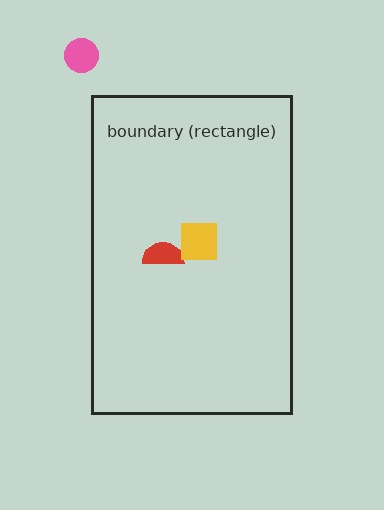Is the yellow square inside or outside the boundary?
Inside.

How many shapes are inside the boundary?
2 inside, 1 outside.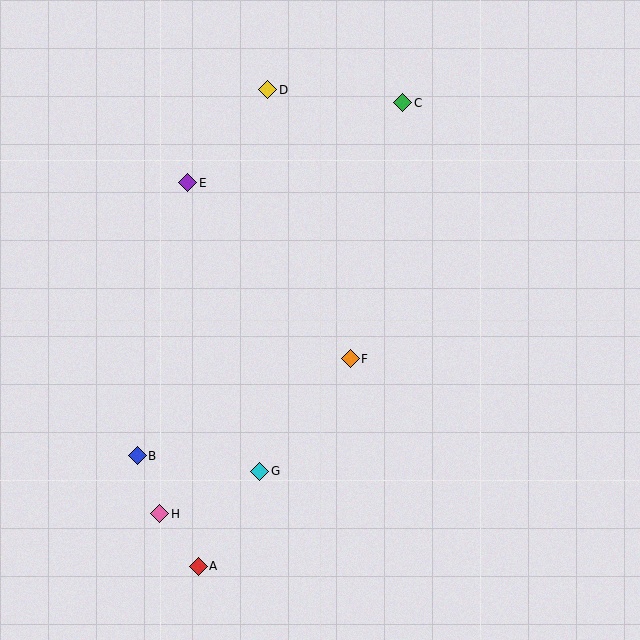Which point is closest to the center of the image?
Point F at (350, 359) is closest to the center.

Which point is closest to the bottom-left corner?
Point H is closest to the bottom-left corner.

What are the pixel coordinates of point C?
Point C is at (403, 103).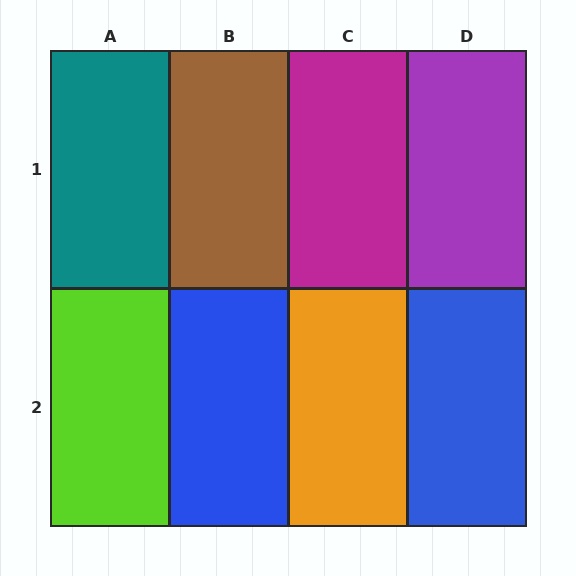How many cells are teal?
1 cell is teal.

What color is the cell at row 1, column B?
Brown.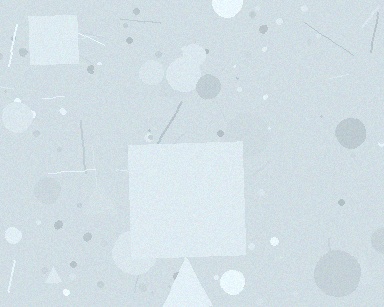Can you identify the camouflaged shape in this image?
The camouflaged shape is a square.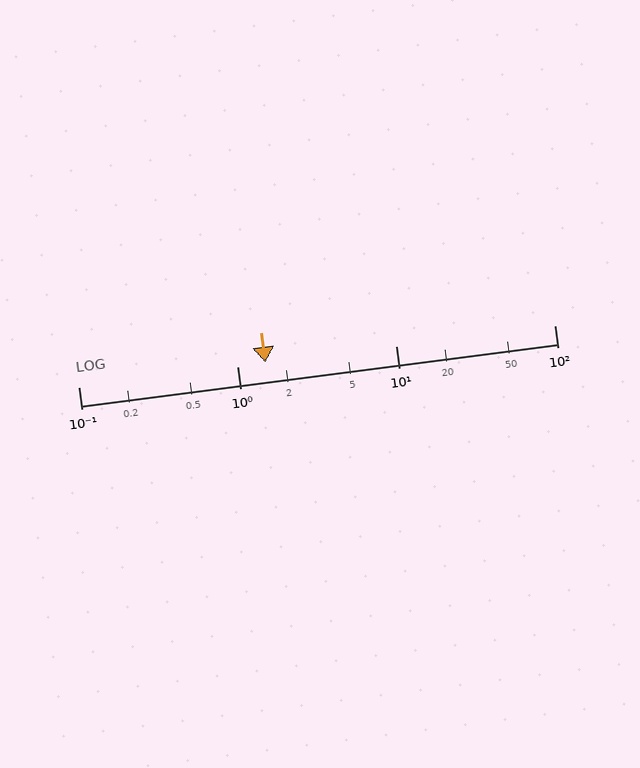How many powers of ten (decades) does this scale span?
The scale spans 3 decades, from 0.1 to 100.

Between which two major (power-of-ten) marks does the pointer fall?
The pointer is between 1 and 10.